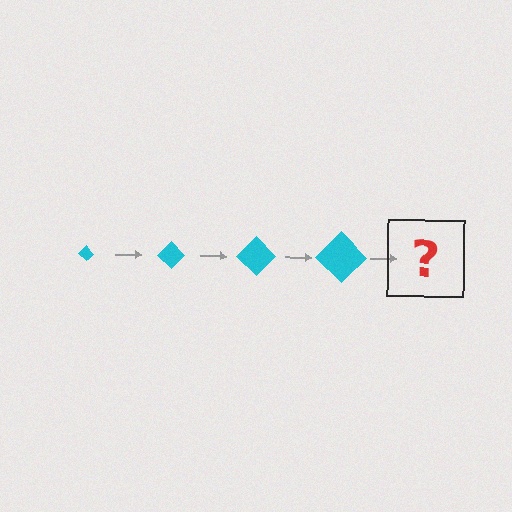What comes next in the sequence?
The next element should be a cyan diamond, larger than the previous one.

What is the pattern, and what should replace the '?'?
The pattern is that the diamond gets progressively larger each step. The '?' should be a cyan diamond, larger than the previous one.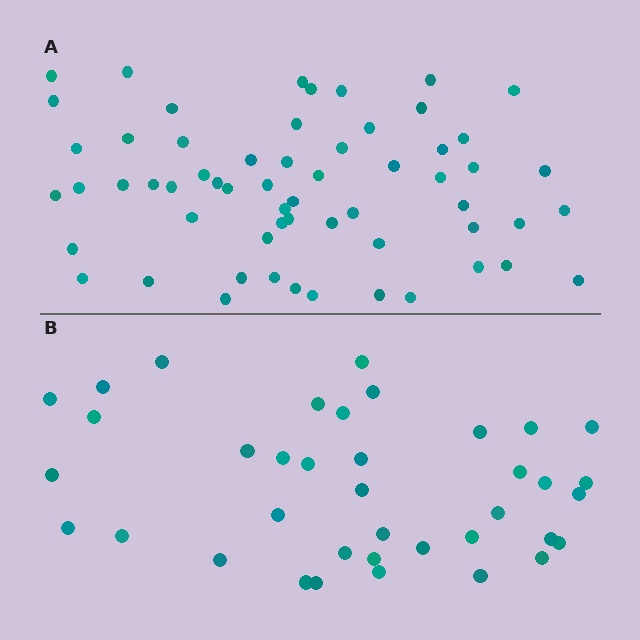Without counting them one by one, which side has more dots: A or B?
Region A (the top region) has more dots.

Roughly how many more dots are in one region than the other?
Region A has approximately 20 more dots than region B.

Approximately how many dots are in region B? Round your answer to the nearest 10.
About 40 dots. (The exact count is 38, which rounds to 40.)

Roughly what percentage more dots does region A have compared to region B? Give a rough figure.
About 60% more.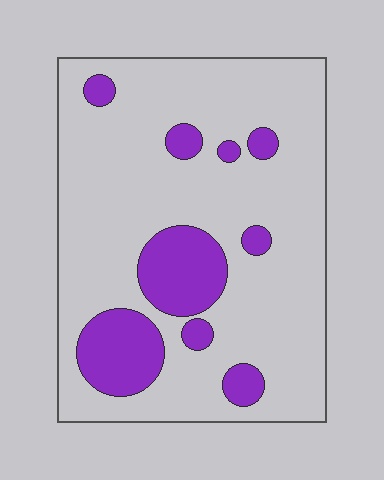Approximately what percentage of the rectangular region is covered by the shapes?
Approximately 20%.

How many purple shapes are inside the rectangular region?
9.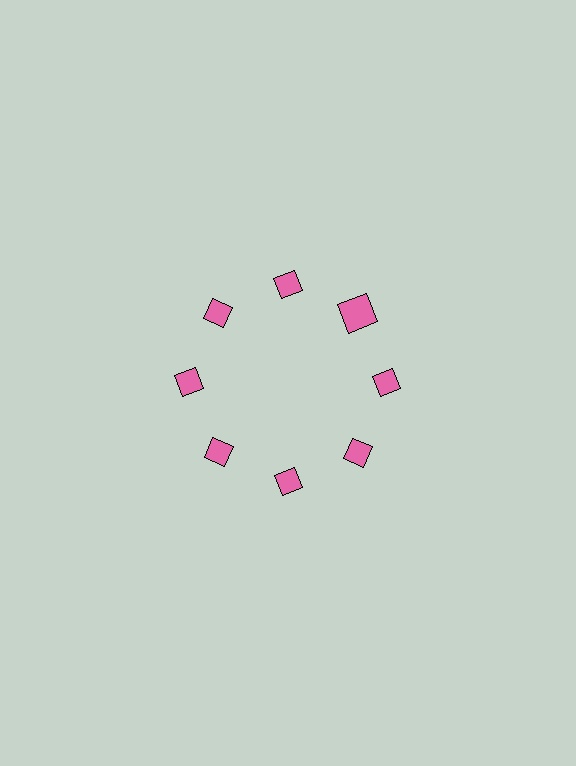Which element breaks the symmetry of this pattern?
The pink square at roughly the 2 o'clock position breaks the symmetry. All other shapes are pink diamonds.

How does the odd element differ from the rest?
It has a different shape: square instead of diamond.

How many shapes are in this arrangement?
There are 8 shapes arranged in a ring pattern.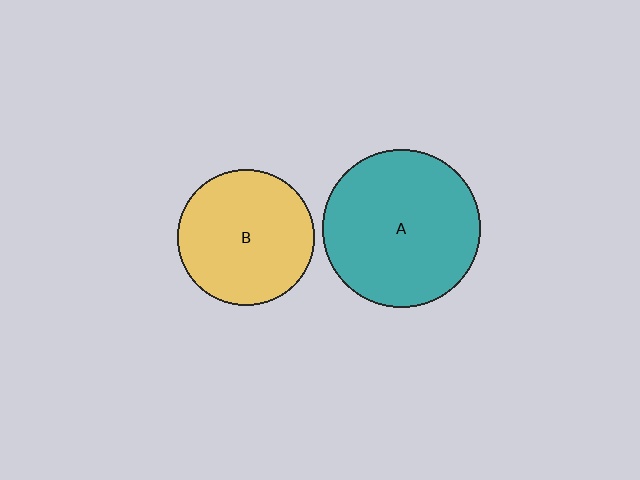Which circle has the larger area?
Circle A (teal).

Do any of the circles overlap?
No, none of the circles overlap.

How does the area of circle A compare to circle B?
Approximately 1.3 times.